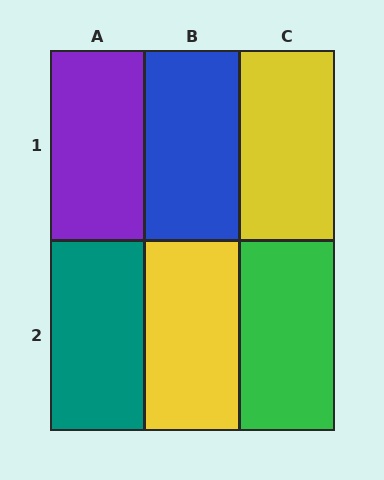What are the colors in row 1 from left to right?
Purple, blue, yellow.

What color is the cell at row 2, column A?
Teal.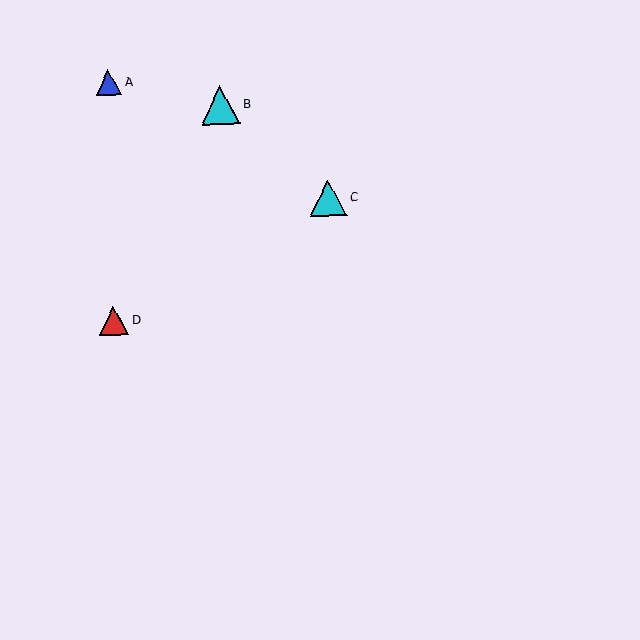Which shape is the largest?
The cyan triangle (labeled B) is the largest.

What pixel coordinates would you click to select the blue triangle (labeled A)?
Click at (109, 83) to select the blue triangle A.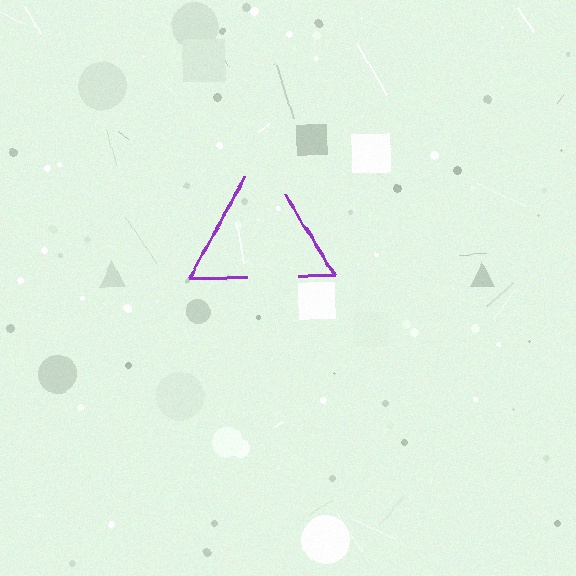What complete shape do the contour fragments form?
The contour fragments form a triangle.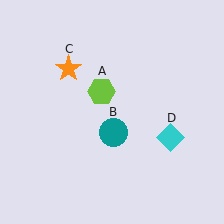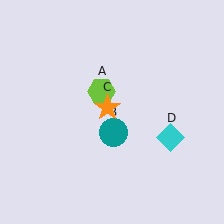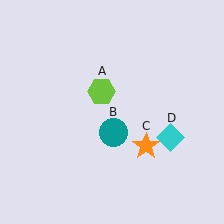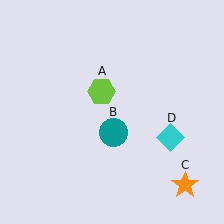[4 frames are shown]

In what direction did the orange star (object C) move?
The orange star (object C) moved down and to the right.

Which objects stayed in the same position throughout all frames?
Lime hexagon (object A) and teal circle (object B) and cyan diamond (object D) remained stationary.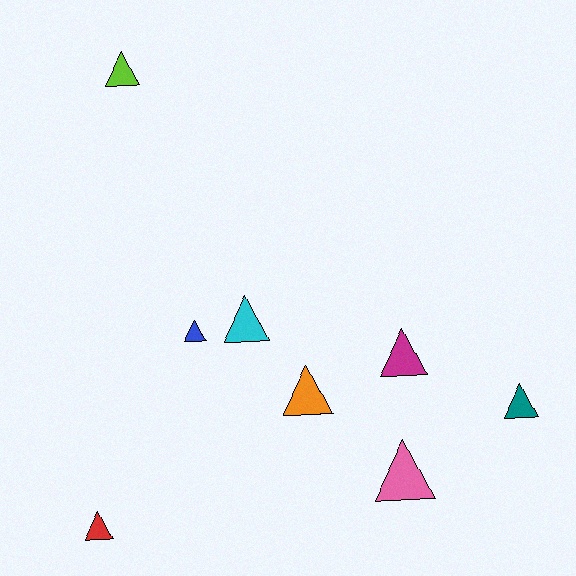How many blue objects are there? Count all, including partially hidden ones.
There is 1 blue object.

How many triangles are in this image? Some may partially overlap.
There are 8 triangles.